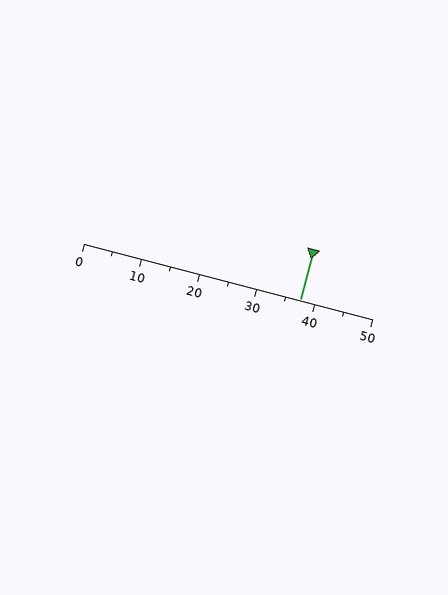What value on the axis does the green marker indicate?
The marker indicates approximately 37.5.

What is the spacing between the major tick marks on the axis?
The major ticks are spaced 10 apart.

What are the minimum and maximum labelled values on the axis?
The axis runs from 0 to 50.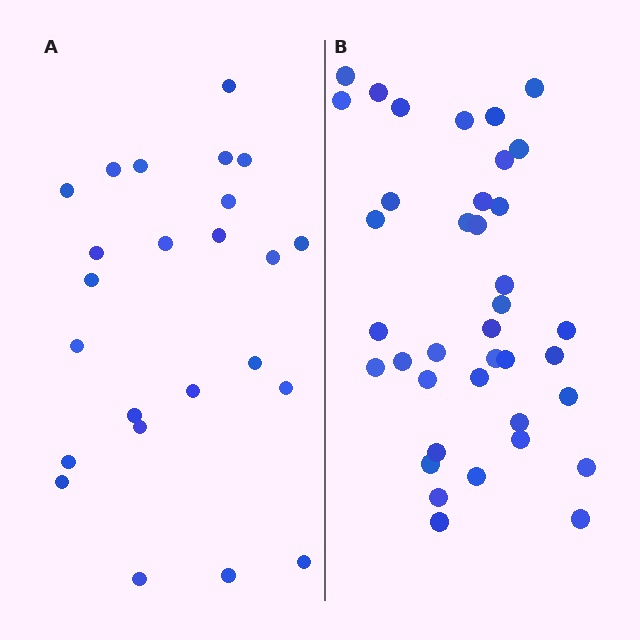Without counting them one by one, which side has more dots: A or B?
Region B (the right region) has more dots.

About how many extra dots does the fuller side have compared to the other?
Region B has approximately 15 more dots than region A.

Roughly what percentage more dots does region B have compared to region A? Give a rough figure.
About 60% more.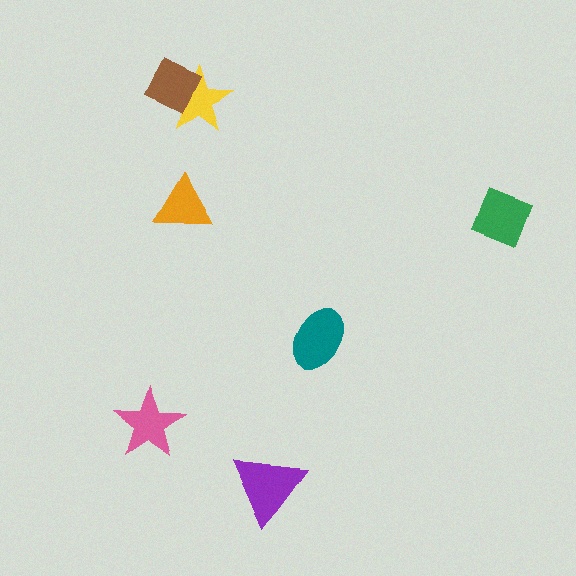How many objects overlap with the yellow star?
1 object overlaps with the yellow star.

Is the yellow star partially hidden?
Yes, it is partially covered by another shape.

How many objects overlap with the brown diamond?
1 object overlaps with the brown diamond.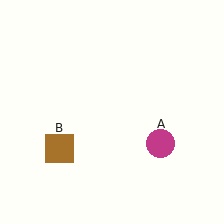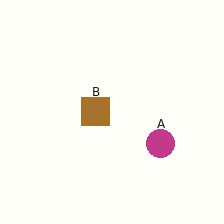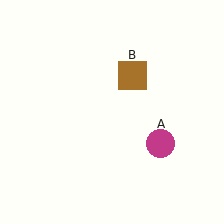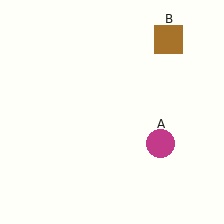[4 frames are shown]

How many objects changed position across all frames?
1 object changed position: brown square (object B).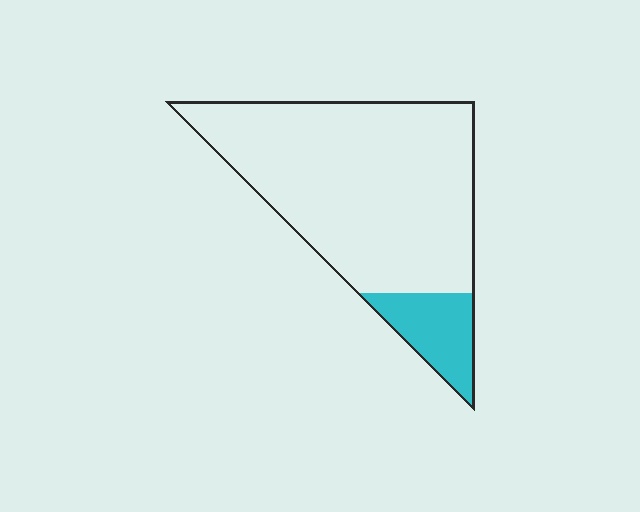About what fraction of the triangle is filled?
About one eighth (1/8).